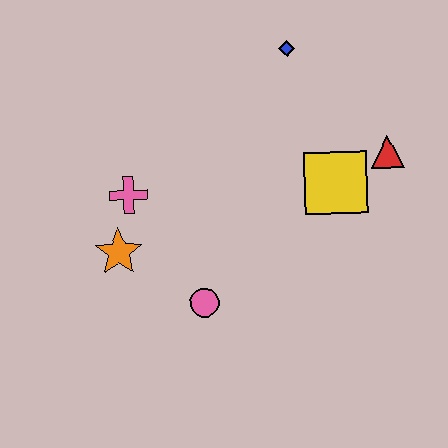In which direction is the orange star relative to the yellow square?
The orange star is to the left of the yellow square.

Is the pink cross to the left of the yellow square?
Yes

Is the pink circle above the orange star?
No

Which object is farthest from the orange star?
The red triangle is farthest from the orange star.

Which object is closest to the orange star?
The pink cross is closest to the orange star.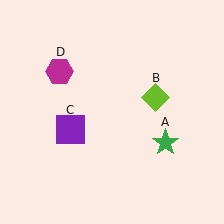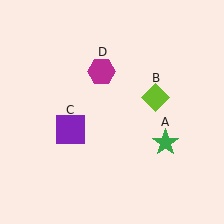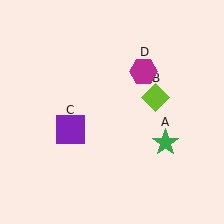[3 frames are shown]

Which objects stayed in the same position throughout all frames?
Green star (object A) and lime diamond (object B) and purple square (object C) remained stationary.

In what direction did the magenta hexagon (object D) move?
The magenta hexagon (object D) moved right.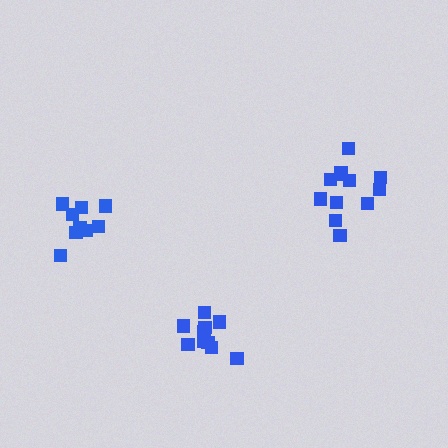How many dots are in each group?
Group 1: 9 dots, Group 2: 10 dots, Group 3: 12 dots (31 total).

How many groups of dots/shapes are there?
There are 3 groups.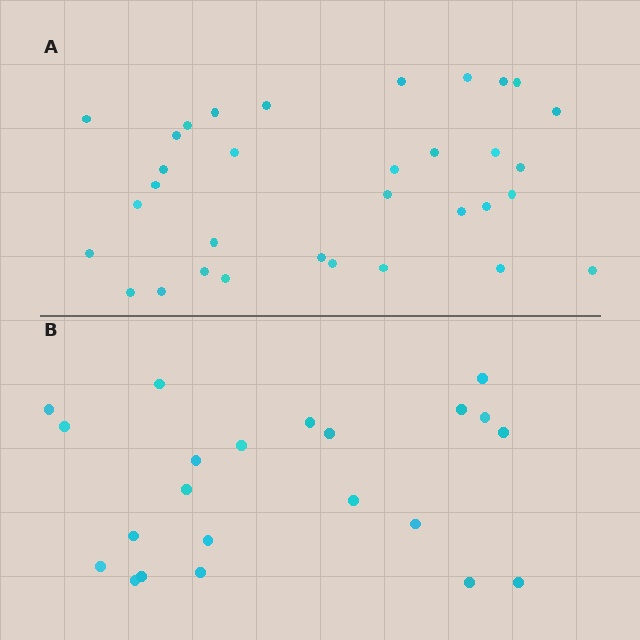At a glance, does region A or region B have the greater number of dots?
Region A (the top region) has more dots.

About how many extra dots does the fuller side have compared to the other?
Region A has roughly 12 or so more dots than region B.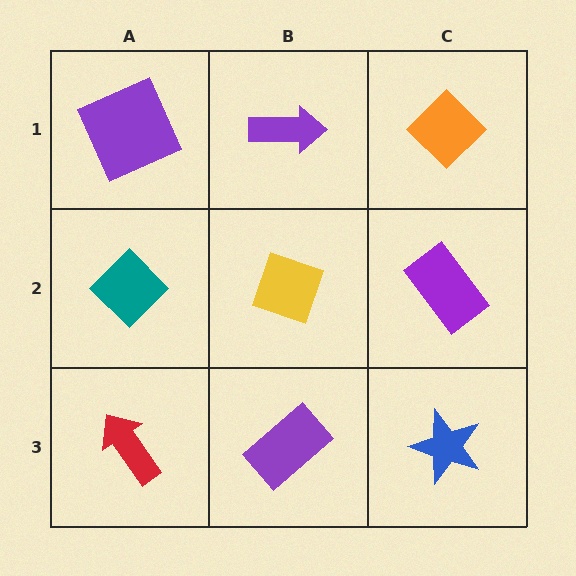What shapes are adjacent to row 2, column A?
A purple square (row 1, column A), a red arrow (row 3, column A), a yellow diamond (row 2, column B).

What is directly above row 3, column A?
A teal diamond.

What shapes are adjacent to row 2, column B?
A purple arrow (row 1, column B), a purple rectangle (row 3, column B), a teal diamond (row 2, column A), a purple rectangle (row 2, column C).